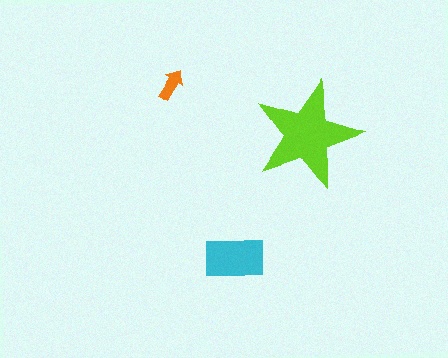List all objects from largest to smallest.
The lime star, the cyan rectangle, the orange arrow.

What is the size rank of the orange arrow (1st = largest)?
3rd.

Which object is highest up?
The orange arrow is topmost.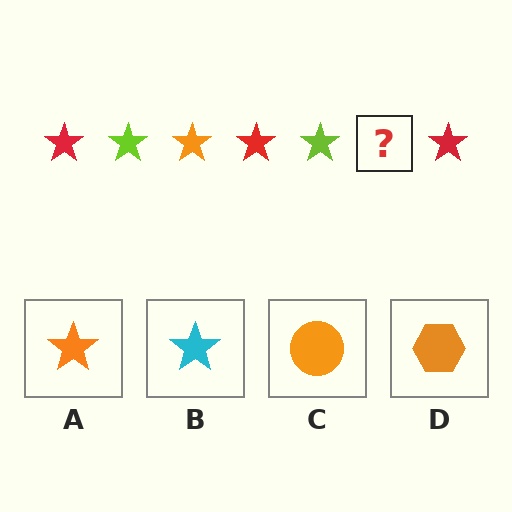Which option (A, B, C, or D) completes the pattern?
A.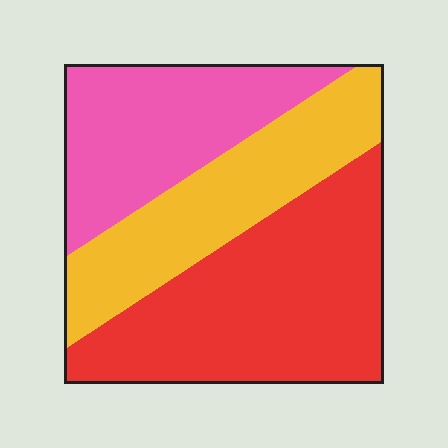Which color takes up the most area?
Red, at roughly 45%.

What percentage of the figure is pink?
Pink takes up about one quarter (1/4) of the figure.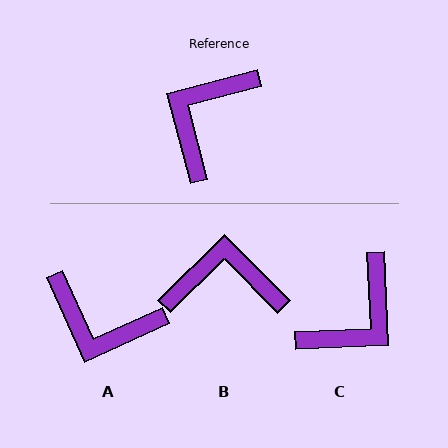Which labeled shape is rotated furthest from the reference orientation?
C, about 168 degrees away.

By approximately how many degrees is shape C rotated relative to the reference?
Approximately 168 degrees counter-clockwise.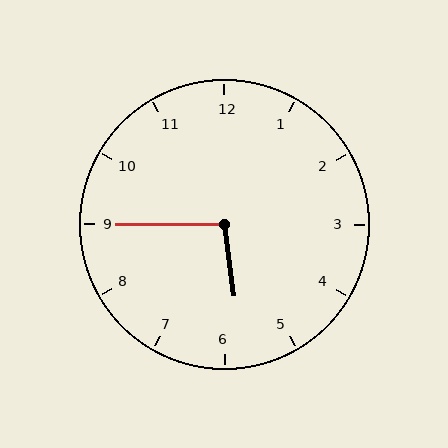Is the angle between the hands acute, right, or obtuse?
It is obtuse.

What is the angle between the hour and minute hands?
Approximately 98 degrees.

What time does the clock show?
5:45.